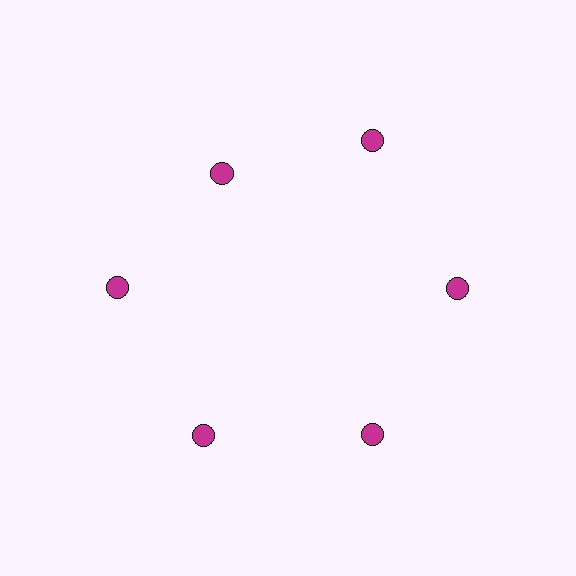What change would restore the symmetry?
The symmetry would be restored by moving it outward, back onto the ring so that all 6 circles sit at equal angles and equal distance from the center.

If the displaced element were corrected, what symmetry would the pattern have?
It would have 6-fold rotational symmetry — the pattern would map onto itself every 60 degrees.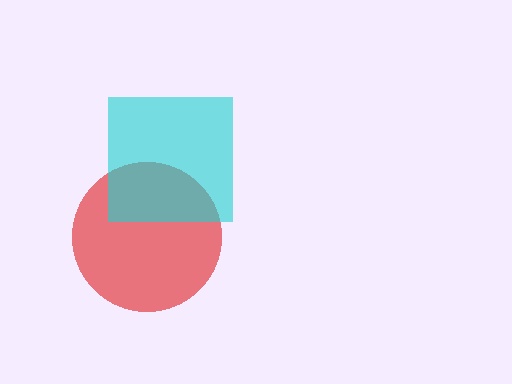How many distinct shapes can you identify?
There are 2 distinct shapes: a red circle, a cyan square.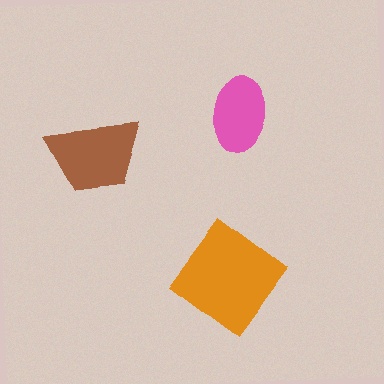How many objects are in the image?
There are 3 objects in the image.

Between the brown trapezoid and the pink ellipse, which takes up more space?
The brown trapezoid.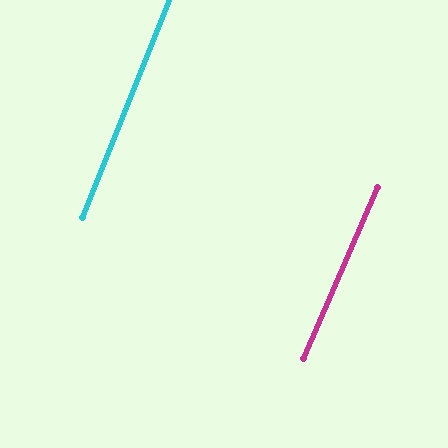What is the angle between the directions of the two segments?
Approximately 2 degrees.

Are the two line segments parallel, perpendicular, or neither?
Parallel — their directions differ by only 1.6°.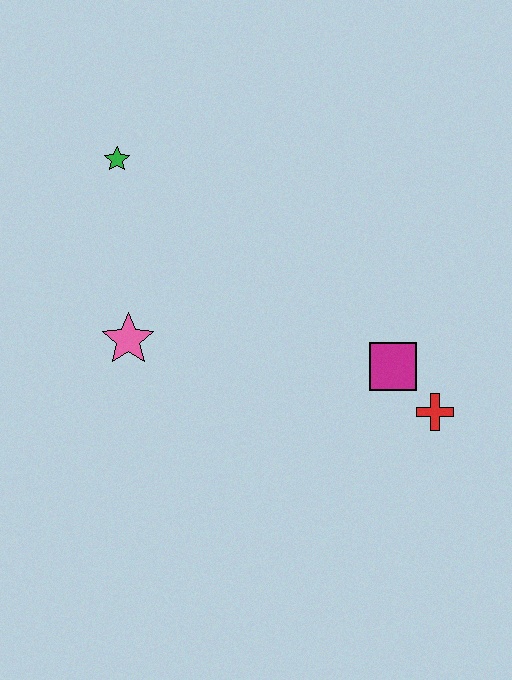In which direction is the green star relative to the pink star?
The green star is above the pink star.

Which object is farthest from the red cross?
The green star is farthest from the red cross.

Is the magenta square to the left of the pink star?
No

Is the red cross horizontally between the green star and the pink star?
No